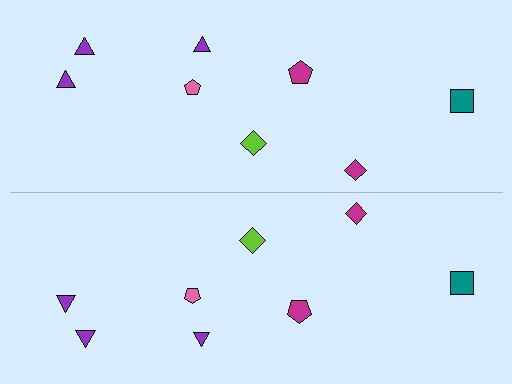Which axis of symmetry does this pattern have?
The pattern has a horizontal axis of symmetry running through the center of the image.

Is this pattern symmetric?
Yes, this pattern has bilateral (reflection) symmetry.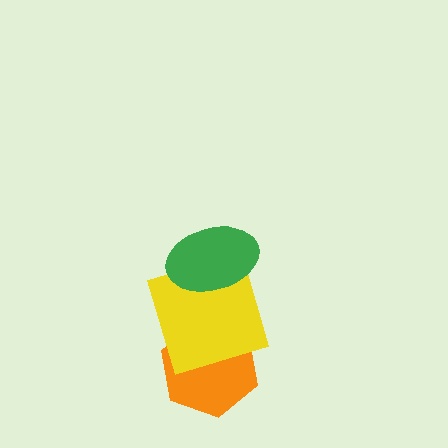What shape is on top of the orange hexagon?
The yellow square is on top of the orange hexagon.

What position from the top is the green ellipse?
The green ellipse is 1st from the top.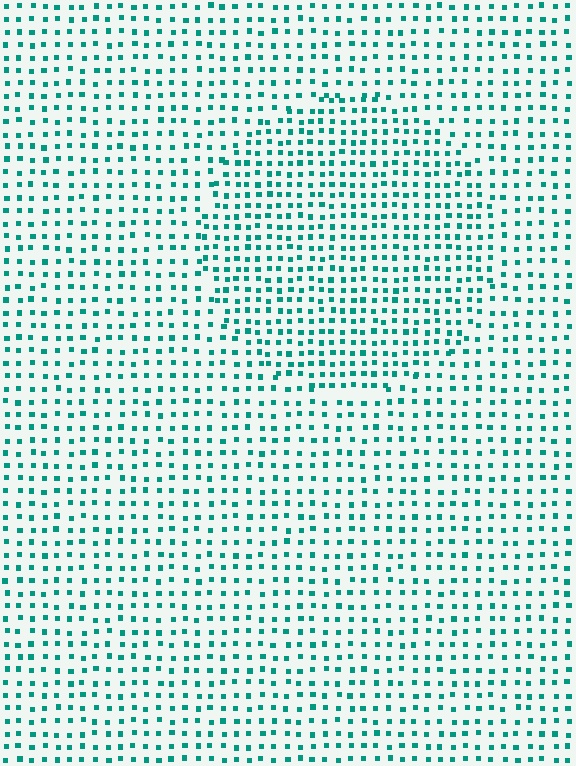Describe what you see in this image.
The image contains small teal elements arranged at two different densities. A circle-shaped region is visible where the elements are more densely packed than the surrounding area.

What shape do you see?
I see a circle.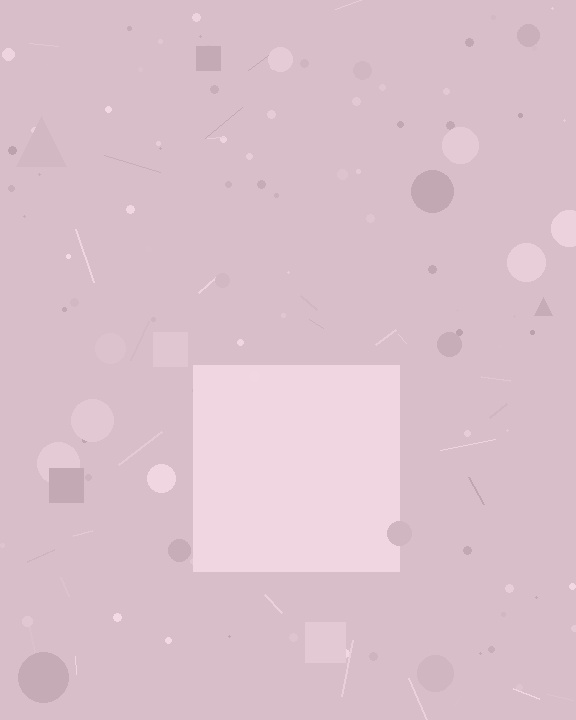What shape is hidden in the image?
A square is hidden in the image.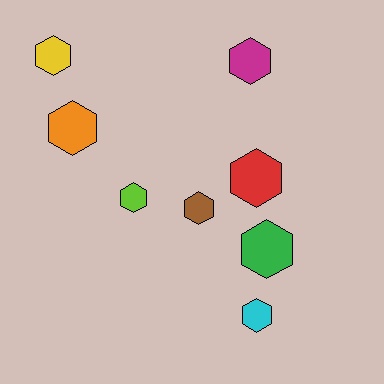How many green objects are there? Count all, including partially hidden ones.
There is 1 green object.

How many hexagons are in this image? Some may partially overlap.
There are 8 hexagons.